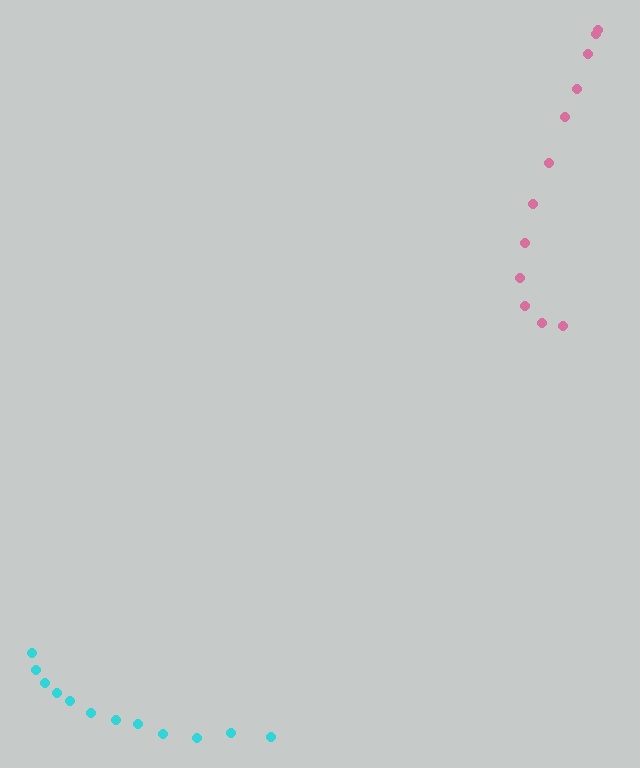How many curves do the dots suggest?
There are 2 distinct paths.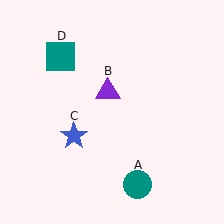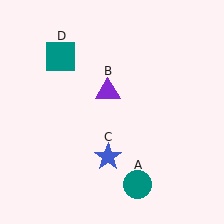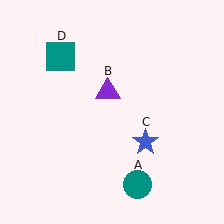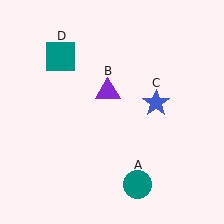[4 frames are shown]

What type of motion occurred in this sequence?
The blue star (object C) rotated counterclockwise around the center of the scene.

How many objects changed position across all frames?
1 object changed position: blue star (object C).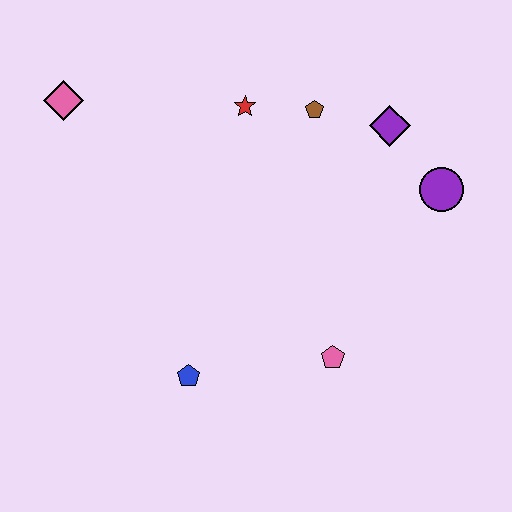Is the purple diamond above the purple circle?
Yes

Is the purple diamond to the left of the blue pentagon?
No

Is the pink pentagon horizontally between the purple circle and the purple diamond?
No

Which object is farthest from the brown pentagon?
The blue pentagon is farthest from the brown pentagon.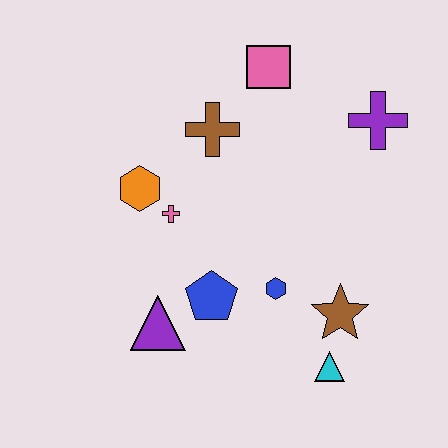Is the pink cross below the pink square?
Yes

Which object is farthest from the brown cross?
The cyan triangle is farthest from the brown cross.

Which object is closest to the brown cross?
The pink square is closest to the brown cross.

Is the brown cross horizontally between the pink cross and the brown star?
Yes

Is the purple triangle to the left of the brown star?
Yes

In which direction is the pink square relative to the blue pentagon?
The pink square is above the blue pentagon.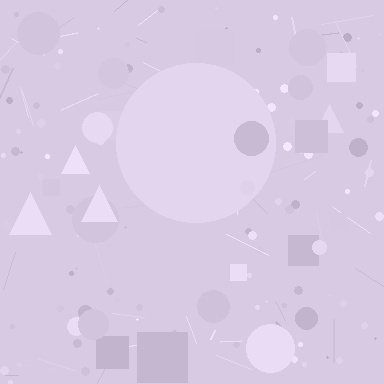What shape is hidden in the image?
A circle is hidden in the image.